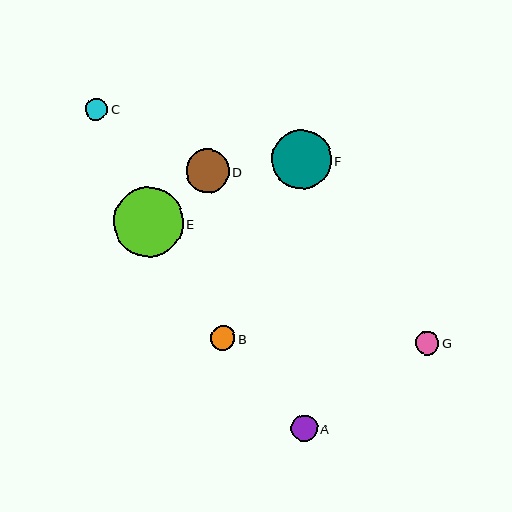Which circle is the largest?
Circle E is the largest with a size of approximately 70 pixels.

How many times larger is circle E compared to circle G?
Circle E is approximately 2.9 times the size of circle G.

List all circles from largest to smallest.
From largest to smallest: E, F, D, A, B, G, C.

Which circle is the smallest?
Circle C is the smallest with a size of approximately 22 pixels.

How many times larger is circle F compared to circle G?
Circle F is approximately 2.5 times the size of circle G.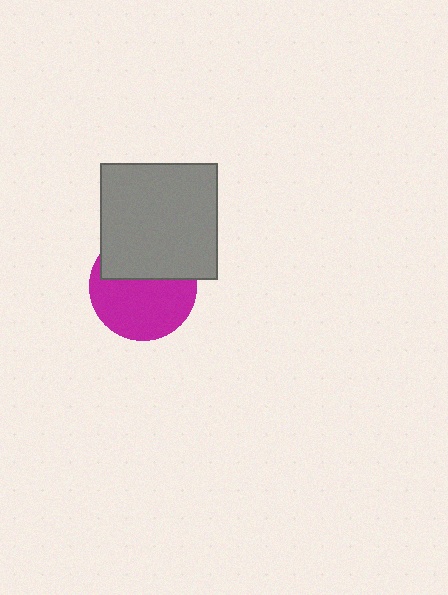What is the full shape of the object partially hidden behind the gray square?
The partially hidden object is a magenta circle.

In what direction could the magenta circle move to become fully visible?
The magenta circle could move down. That would shift it out from behind the gray square entirely.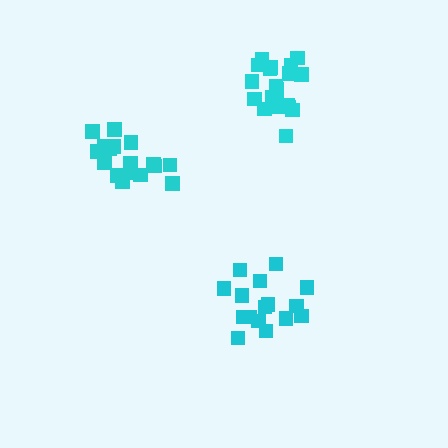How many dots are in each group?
Group 1: 16 dots, Group 2: 17 dots, Group 3: 20 dots (53 total).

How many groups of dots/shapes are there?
There are 3 groups.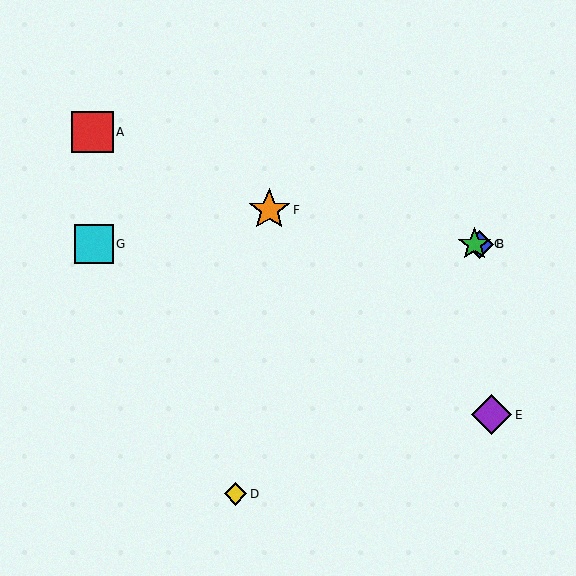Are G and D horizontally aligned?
No, G is at y≈244 and D is at y≈494.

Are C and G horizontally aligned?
Yes, both are at y≈244.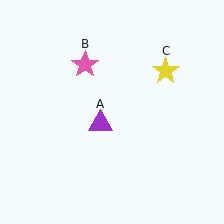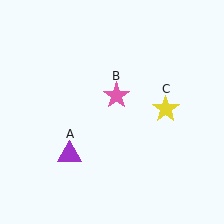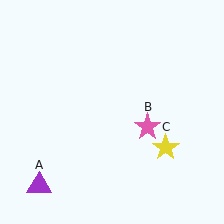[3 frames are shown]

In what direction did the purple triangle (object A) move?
The purple triangle (object A) moved down and to the left.